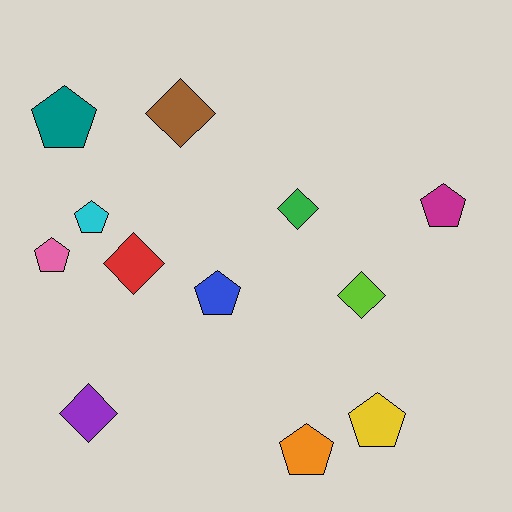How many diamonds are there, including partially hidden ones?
There are 5 diamonds.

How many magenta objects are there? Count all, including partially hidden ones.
There is 1 magenta object.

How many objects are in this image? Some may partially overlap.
There are 12 objects.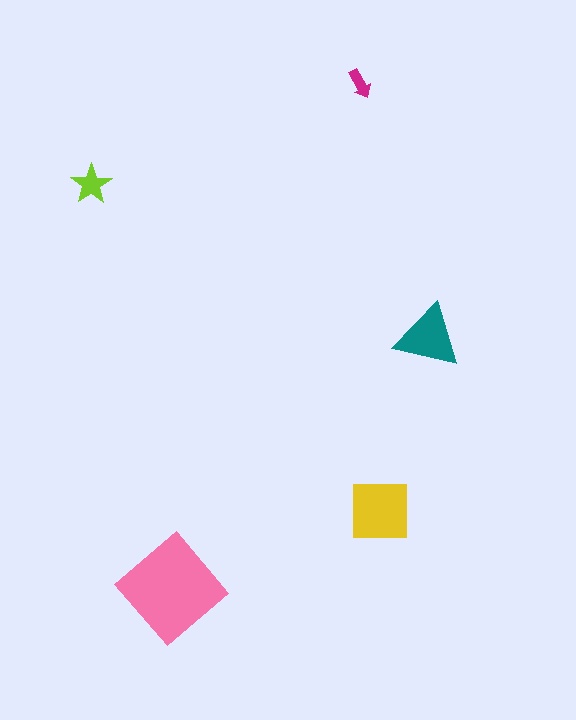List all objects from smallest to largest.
The magenta arrow, the lime star, the teal triangle, the yellow square, the pink diamond.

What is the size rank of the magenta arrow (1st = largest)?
5th.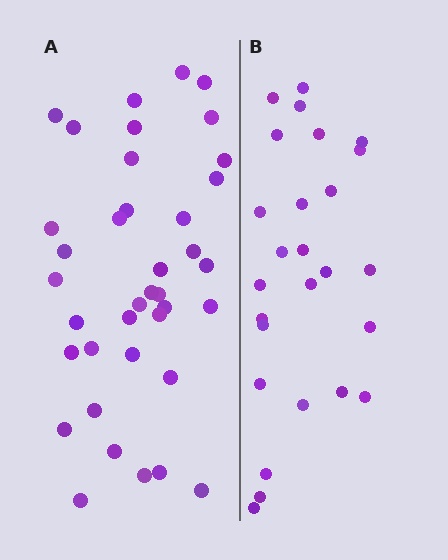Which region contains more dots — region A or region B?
Region A (the left region) has more dots.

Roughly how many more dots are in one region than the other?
Region A has roughly 12 or so more dots than region B.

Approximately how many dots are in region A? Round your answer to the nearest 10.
About 40 dots. (The exact count is 38, which rounds to 40.)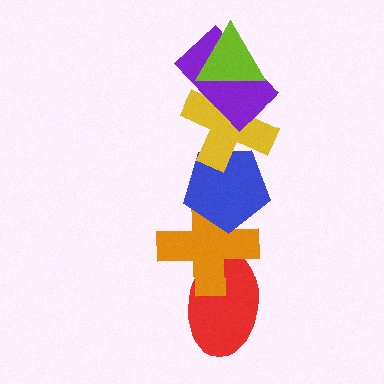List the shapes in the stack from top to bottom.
From top to bottom: the lime triangle, the purple rectangle, the yellow cross, the blue pentagon, the orange cross, the red ellipse.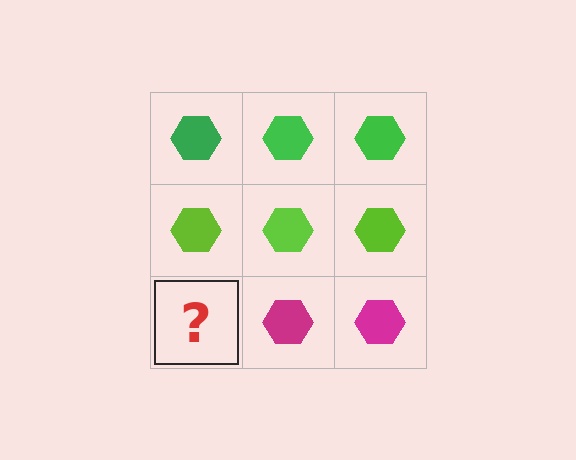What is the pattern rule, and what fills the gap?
The rule is that each row has a consistent color. The gap should be filled with a magenta hexagon.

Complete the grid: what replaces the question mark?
The question mark should be replaced with a magenta hexagon.